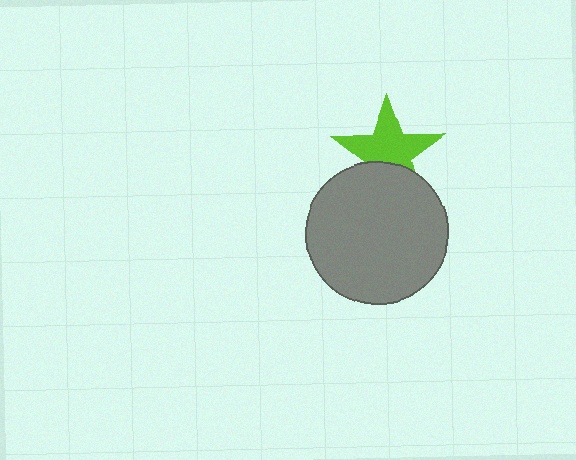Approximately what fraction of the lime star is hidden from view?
Roughly 34% of the lime star is hidden behind the gray circle.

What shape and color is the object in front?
The object in front is a gray circle.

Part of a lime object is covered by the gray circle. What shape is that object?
It is a star.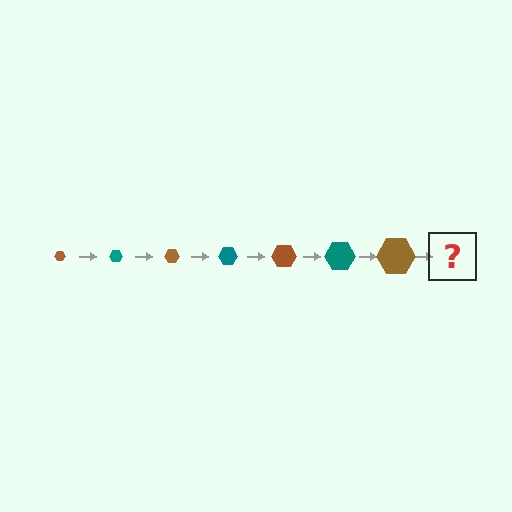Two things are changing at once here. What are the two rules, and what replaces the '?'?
The two rules are that the hexagon grows larger each step and the color cycles through brown and teal. The '?' should be a teal hexagon, larger than the previous one.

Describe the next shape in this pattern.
It should be a teal hexagon, larger than the previous one.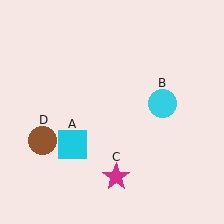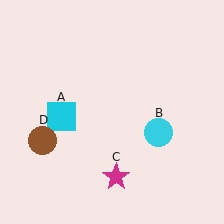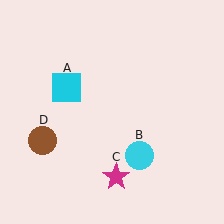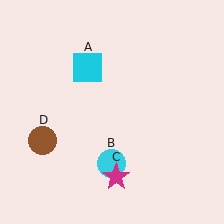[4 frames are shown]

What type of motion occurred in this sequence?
The cyan square (object A), cyan circle (object B) rotated clockwise around the center of the scene.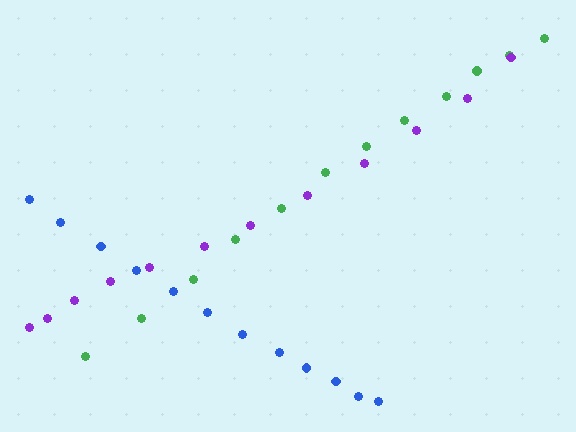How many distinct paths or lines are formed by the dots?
There are 3 distinct paths.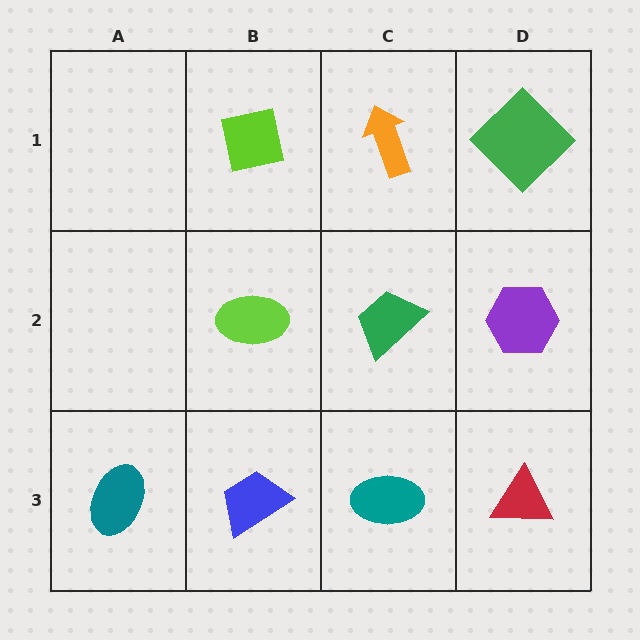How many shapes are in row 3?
4 shapes.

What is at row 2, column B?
A lime ellipse.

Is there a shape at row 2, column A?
No, that cell is empty.